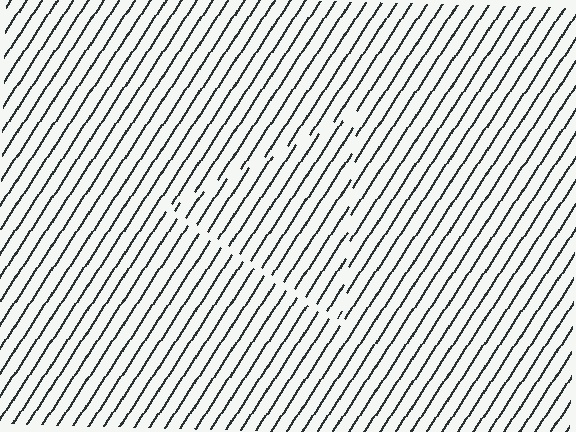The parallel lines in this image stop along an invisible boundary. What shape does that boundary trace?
An illusory triangle. The interior of the shape contains the same grating, shifted by half a period — the contour is defined by the phase discontinuity where line-ends from the inner and outer gratings abut.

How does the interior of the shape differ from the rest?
The interior of the shape contains the same grating, shifted by half a period — the contour is defined by the phase discontinuity where line-ends from the inner and outer gratings abut.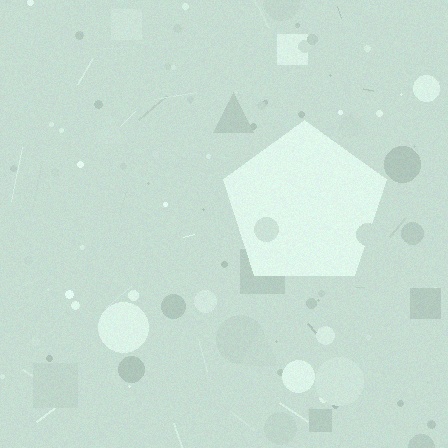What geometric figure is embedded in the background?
A pentagon is embedded in the background.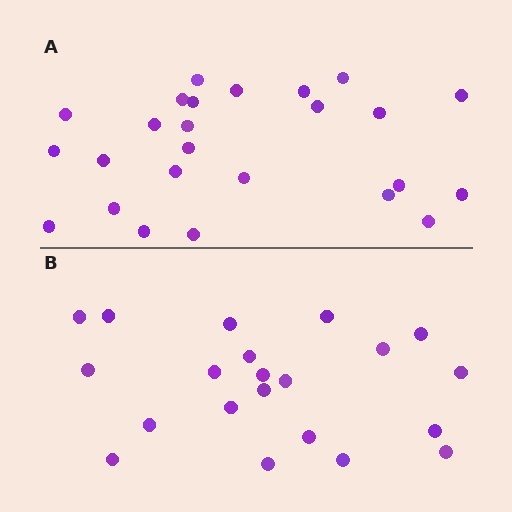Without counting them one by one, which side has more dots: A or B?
Region A (the top region) has more dots.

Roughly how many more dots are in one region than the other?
Region A has about 4 more dots than region B.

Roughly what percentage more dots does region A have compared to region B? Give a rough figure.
About 20% more.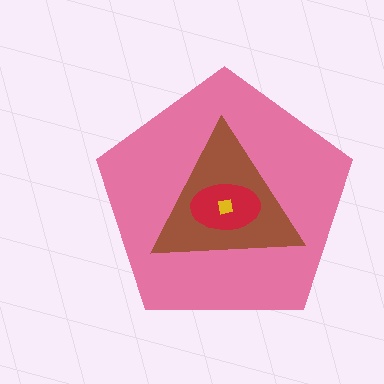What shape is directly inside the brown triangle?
The red ellipse.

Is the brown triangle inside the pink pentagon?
Yes.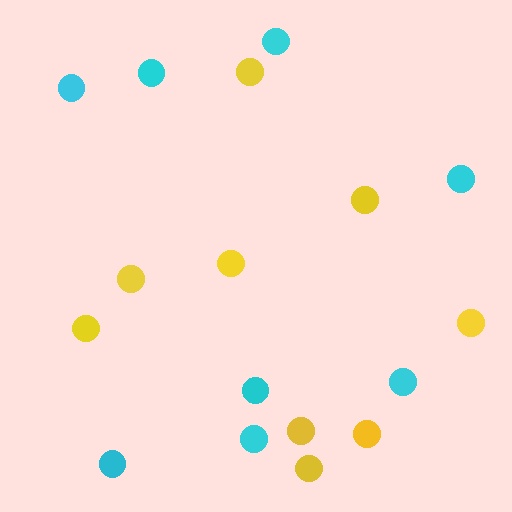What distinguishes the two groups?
There are 2 groups: one group of yellow circles (9) and one group of cyan circles (8).